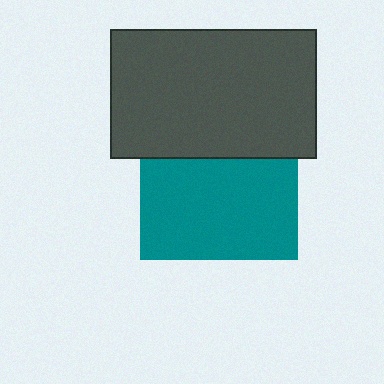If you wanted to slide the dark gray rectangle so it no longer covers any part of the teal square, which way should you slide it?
Slide it up — that is the most direct way to separate the two shapes.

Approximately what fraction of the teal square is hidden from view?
Roughly 37% of the teal square is hidden behind the dark gray rectangle.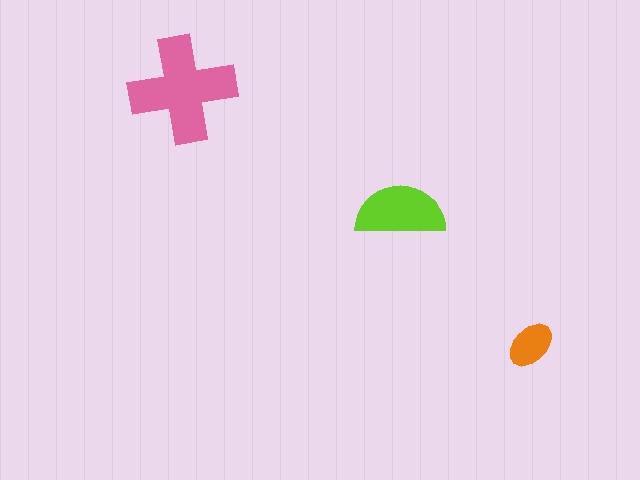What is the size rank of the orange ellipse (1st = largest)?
3rd.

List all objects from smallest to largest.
The orange ellipse, the lime semicircle, the pink cross.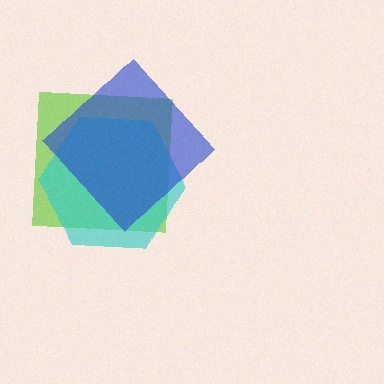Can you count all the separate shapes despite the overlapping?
Yes, there are 3 separate shapes.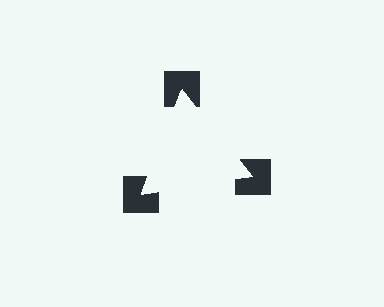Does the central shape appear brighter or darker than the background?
It typically appears slightly brighter than the background, even though no actual brightness change is drawn.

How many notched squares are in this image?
There are 3 — one at each vertex of the illusory triangle.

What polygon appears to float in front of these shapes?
An illusory triangle — its edges are inferred from the aligned wedge cuts in the notched squares, not physically drawn.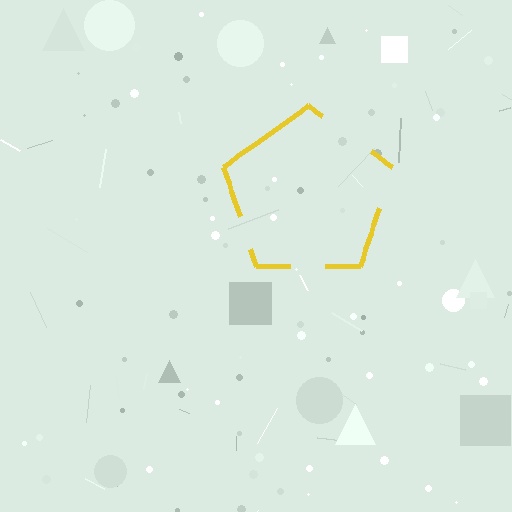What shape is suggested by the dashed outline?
The dashed outline suggests a pentagon.